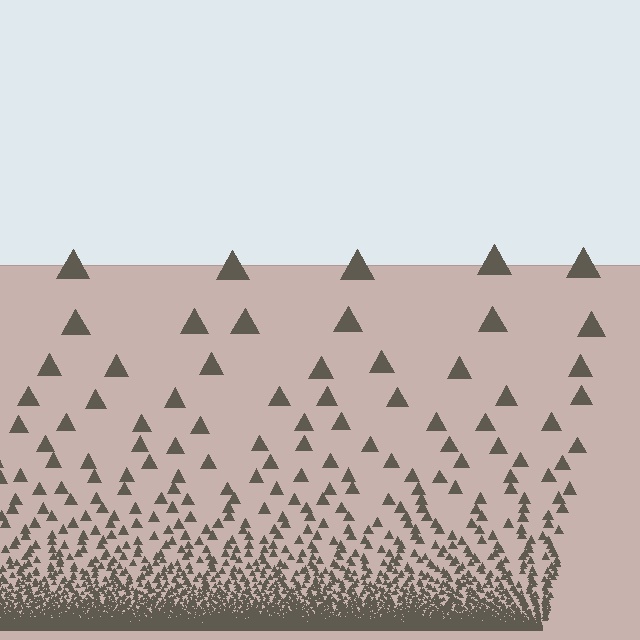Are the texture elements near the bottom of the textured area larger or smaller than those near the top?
Smaller. The gradient is inverted — elements near the bottom are smaller and denser.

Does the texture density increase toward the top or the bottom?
Density increases toward the bottom.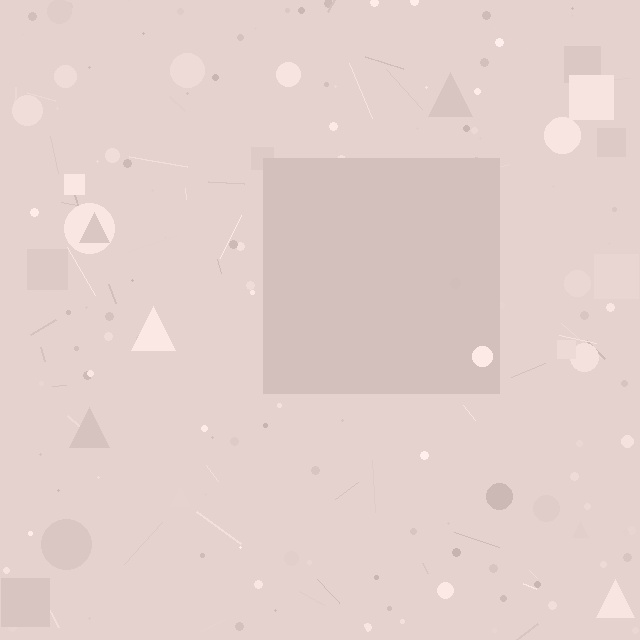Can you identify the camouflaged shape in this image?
The camouflaged shape is a square.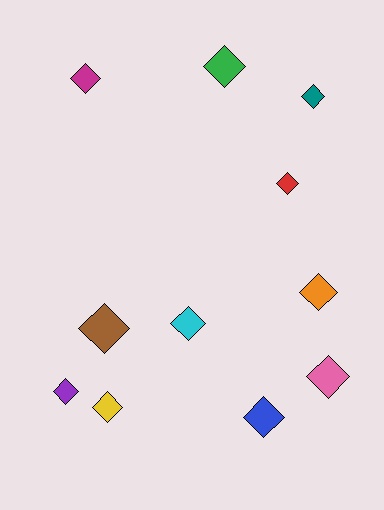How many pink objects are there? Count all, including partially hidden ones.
There is 1 pink object.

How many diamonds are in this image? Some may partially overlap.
There are 11 diamonds.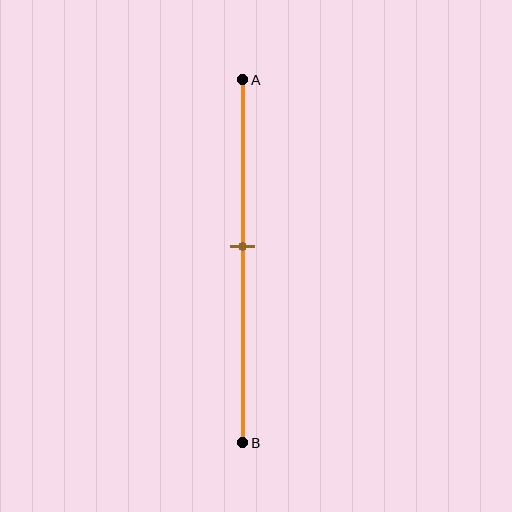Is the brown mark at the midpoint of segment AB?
No, the mark is at about 45% from A, not at the 50% midpoint.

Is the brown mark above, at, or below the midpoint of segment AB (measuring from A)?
The brown mark is above the midpoint of segment AB.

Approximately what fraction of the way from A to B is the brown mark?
The brown mark is approximately 45% of the way from A to B.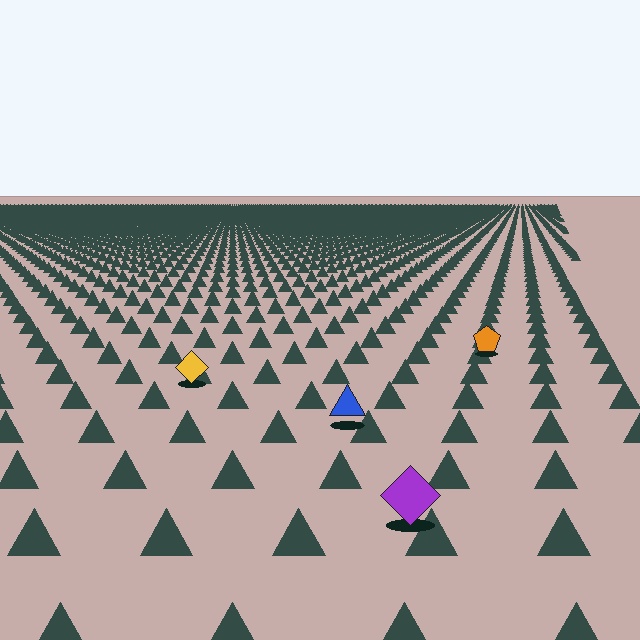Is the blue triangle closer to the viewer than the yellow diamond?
Yes. The blue triangle is closer — you can tell from the texture gradient: the ground texture is coarser near it.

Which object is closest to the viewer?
The purple diamond is closest. The texture marks near it are larger and more spread out.